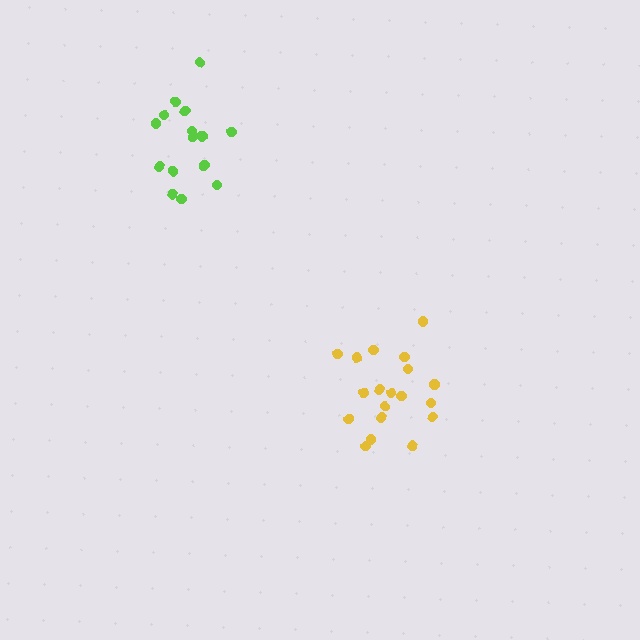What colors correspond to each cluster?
The clusters are colored: lime, yellow.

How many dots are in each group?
Group 1: 15 dots, Group 2: 19 dots (34 total).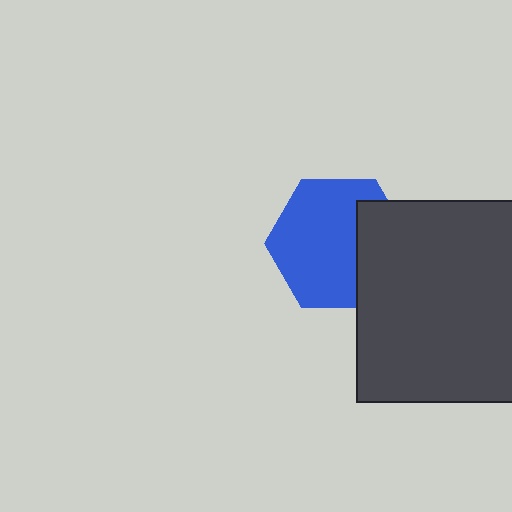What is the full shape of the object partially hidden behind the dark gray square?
The partially hidden object is a blue hexagon.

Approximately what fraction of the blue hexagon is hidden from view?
Roughly 31% of the blue hexagon is hidden behind the dark gray square.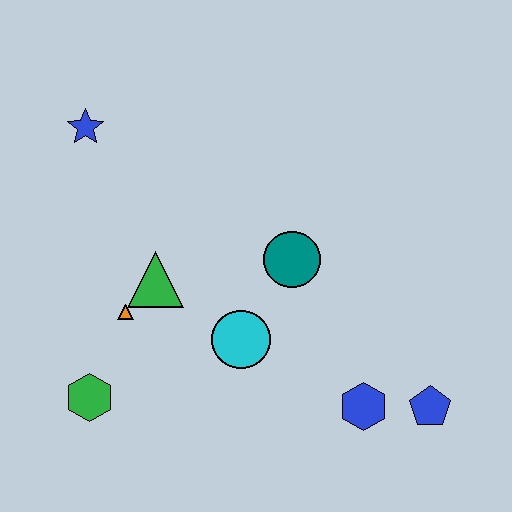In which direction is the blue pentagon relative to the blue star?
The blue pentagon is to the right of the blue star.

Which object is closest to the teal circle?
The cyan circle is closest to the teal circle.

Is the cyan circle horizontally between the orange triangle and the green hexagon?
No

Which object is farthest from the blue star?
The blue pentagon is farthest from the blue star.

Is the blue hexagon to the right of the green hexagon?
Yes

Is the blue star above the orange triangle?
Yes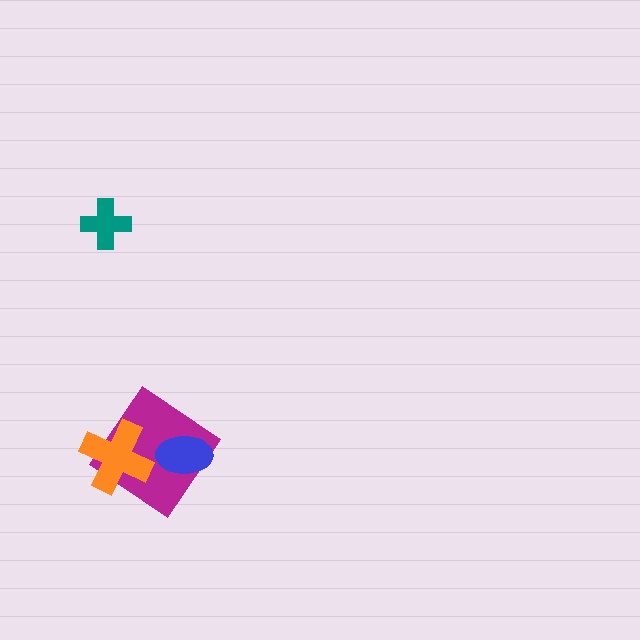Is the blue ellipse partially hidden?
No, no other shape covers it.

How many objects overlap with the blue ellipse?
1 object overlaps with the blue ellipse.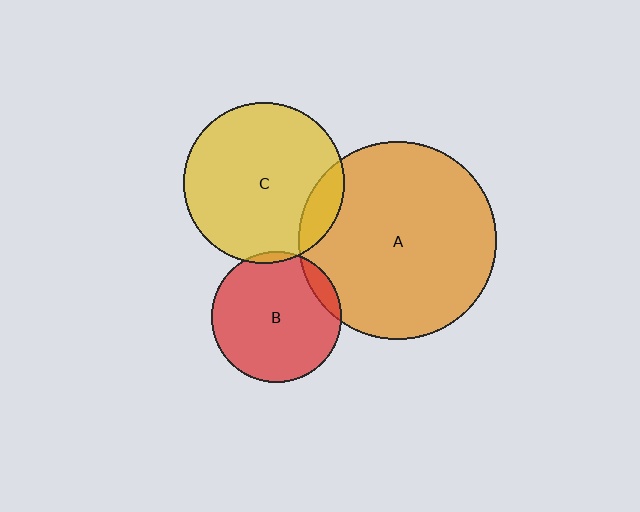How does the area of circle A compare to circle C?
Approximately 1.5 times.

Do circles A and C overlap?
Yes.